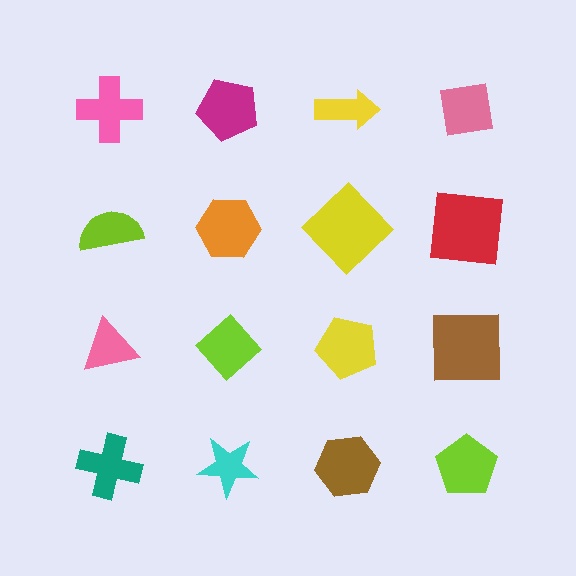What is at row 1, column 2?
A magenta pentagon.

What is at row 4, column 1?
A teal cross.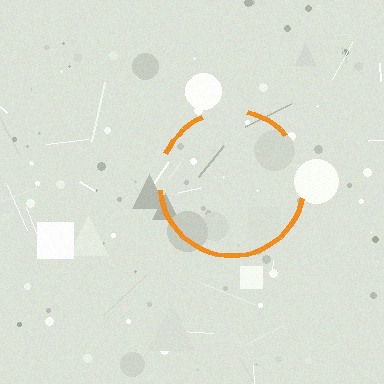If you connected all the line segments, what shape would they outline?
They would outline a circle.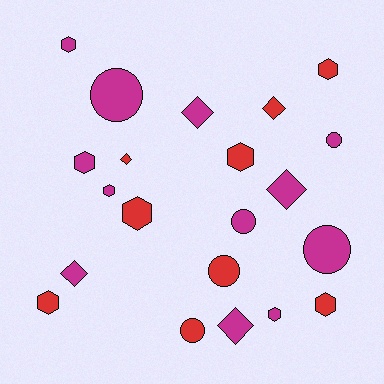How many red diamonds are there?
There are 2 red diamonds.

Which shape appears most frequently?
Hexagon, with 9 objects.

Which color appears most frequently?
Magenta, with 12 objects.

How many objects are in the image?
There are 21 objects.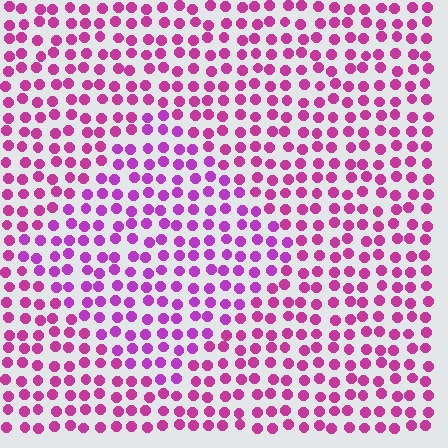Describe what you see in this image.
The image is filled with small magenta elements in a uniform arrangement. A diamond-shaped region is visible where the elements are tinted to a slightly different hue, forming a subtle color boundary.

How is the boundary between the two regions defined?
The boundary is defined purely by a slight shift in hue (about 24 degrees). Spacing, size, and orientation are identical on both sides.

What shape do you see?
I see a diamond.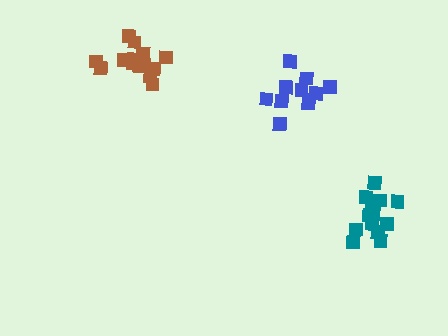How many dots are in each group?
Group 1: 11 dots, Group 2: 15 dots, Group 3: 13 dots (39 total).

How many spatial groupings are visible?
There are 3 spatial groupings.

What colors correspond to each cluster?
The clusters are colored: blue, brown, teal.